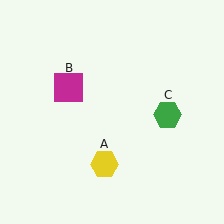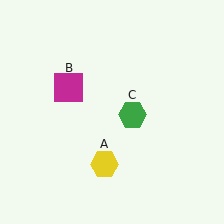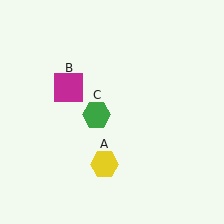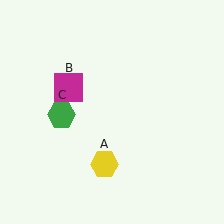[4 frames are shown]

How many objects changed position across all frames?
1 object changed position: green hexagon (object C).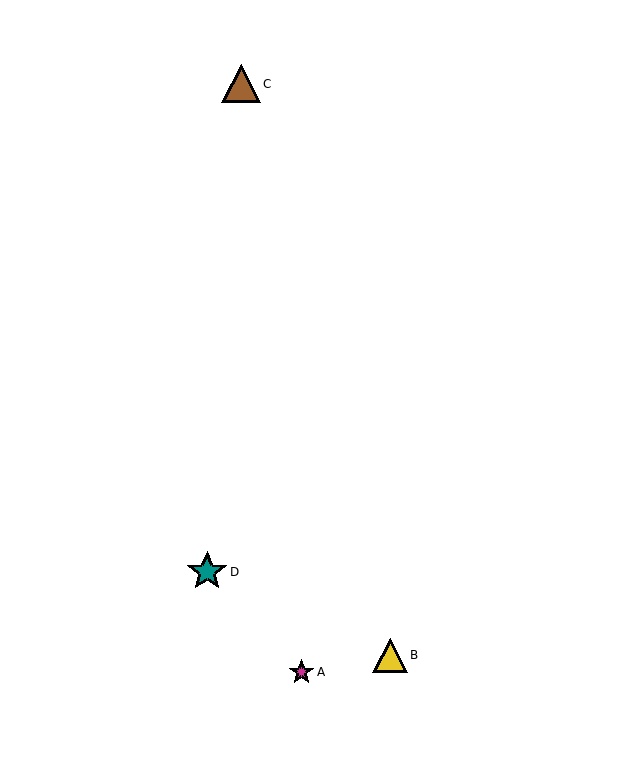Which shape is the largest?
The teal star (labeled D) is the largest.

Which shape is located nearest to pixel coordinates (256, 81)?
The brown triangle (labeled C) at (241, 84) is nearest to that location.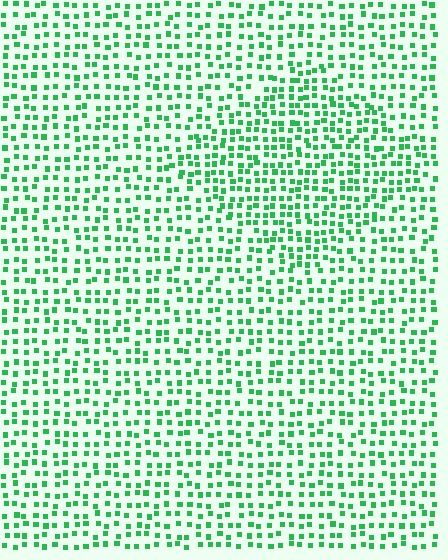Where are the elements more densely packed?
The elements are more densely packed inside the diamond boundary.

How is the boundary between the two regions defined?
The boundary is defined by a change in element density (approximately 1.5x ratio). All elements are the same color, size, and shape.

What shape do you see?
I see a diamond.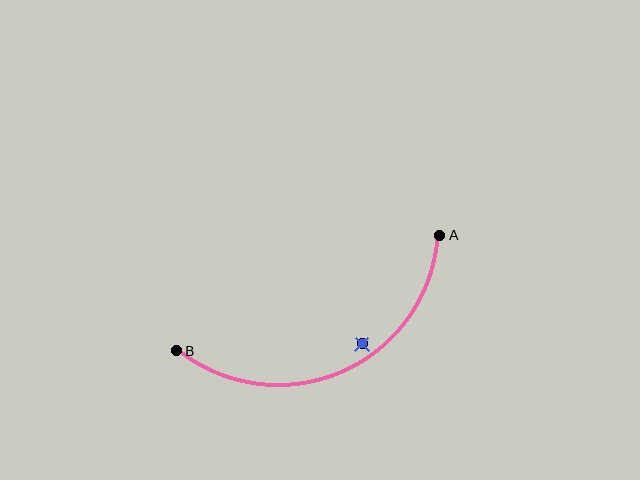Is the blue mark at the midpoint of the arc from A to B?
No — the blue mark does not lie on the arc at all. It sits slightly inside the curve.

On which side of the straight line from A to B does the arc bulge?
The arc bulges below the straight line connecting A and B.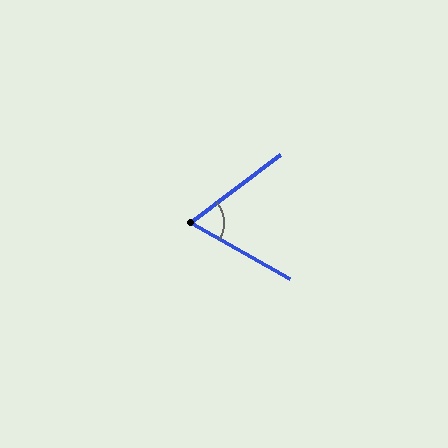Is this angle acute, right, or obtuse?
It is acute.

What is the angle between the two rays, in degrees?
Approximately 67 degrees.